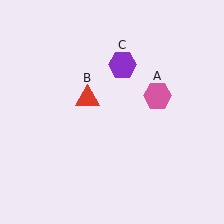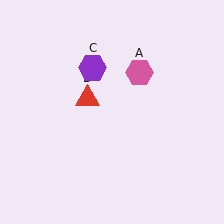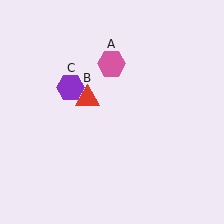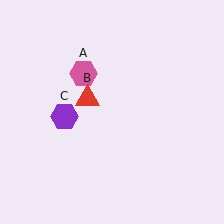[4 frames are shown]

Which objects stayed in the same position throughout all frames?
Red triangle (object B) remained stationary.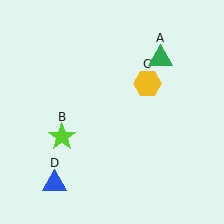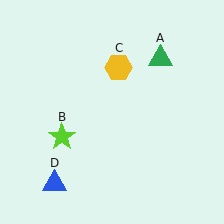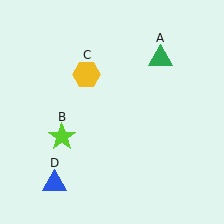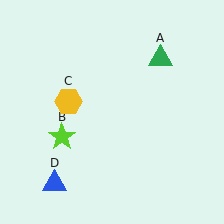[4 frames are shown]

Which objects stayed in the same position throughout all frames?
Green triangle (object A) and lime star (object B) and blue triangle (object D) remained stationary.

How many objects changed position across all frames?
1 object changed position: yellow hexagon (object C).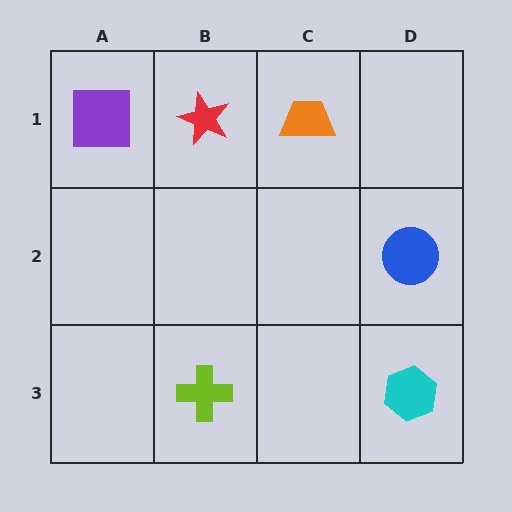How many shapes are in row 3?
2 shapes.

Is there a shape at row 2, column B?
No, that cell is empty.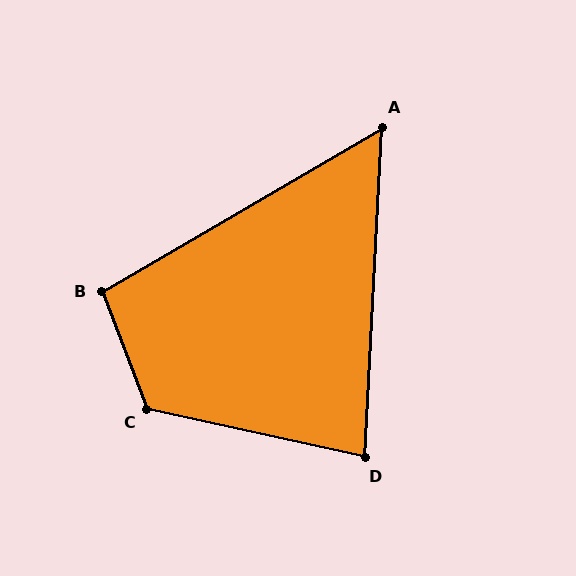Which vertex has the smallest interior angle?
A, at approximately 57 degrees.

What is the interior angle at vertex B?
Approximately 99 degrees (obtuse).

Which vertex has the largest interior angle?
C, at approximately 123 degrees.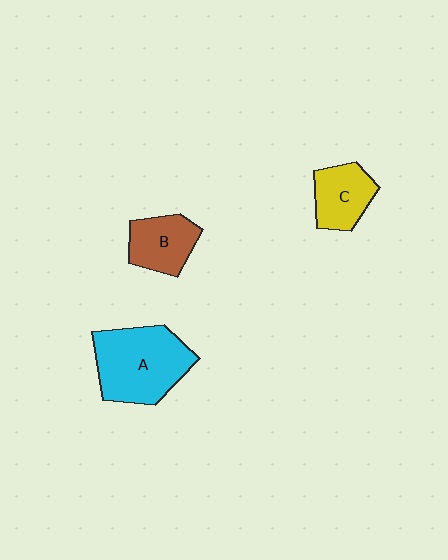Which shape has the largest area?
Shape A (cyan).